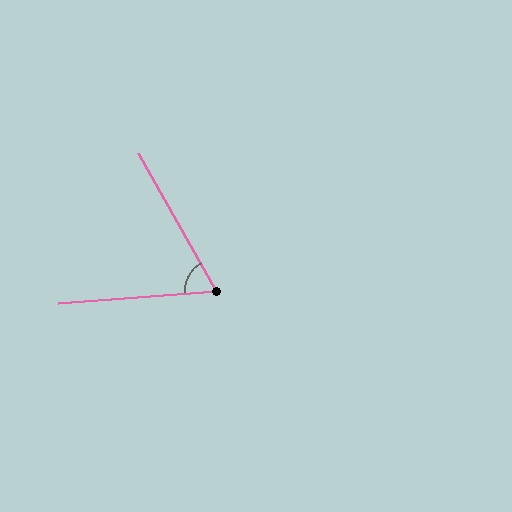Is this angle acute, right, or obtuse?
It is acute.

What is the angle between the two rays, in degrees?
Approximately 65 degrees.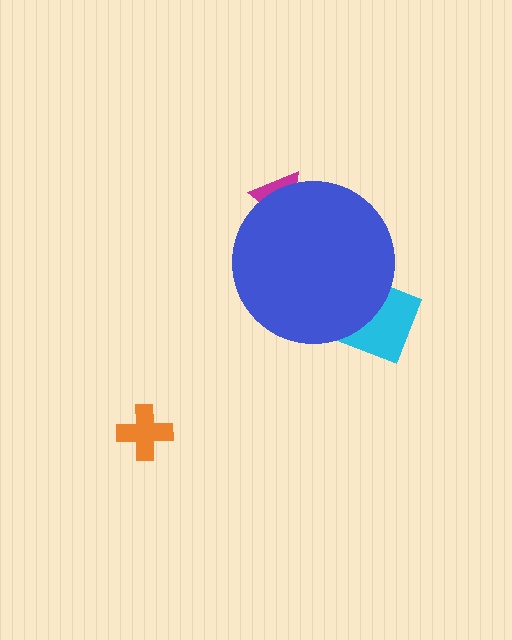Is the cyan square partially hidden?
Yes, the cyan square is partially hidden behind the blue circle.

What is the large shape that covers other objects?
A blue circle.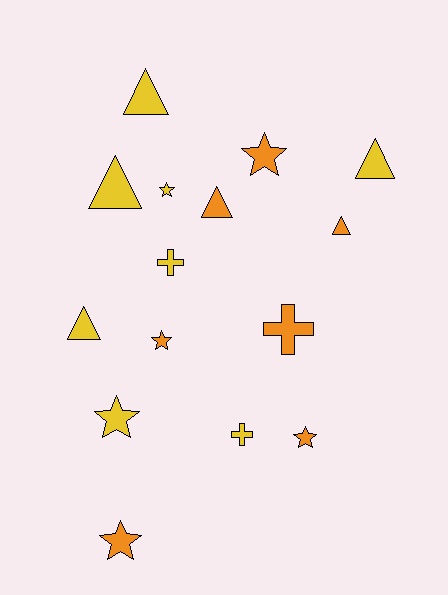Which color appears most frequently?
Yellow, with 8 objects.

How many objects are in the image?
There are 15 objects.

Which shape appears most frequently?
Triangle, with 6 objects.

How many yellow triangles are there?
There are 4 yellow triangles.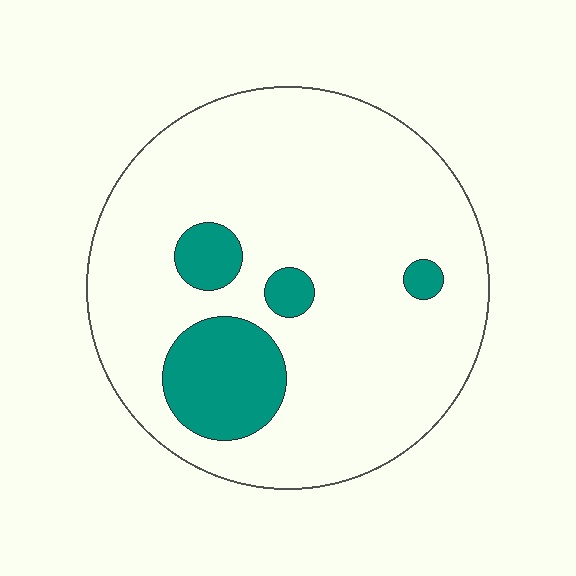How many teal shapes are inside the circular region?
4.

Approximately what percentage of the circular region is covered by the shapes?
Approximately 15%.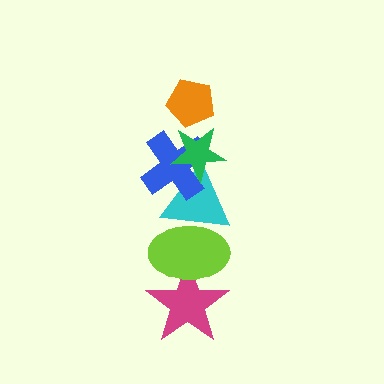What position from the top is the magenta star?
The magenta star is 6th from the top.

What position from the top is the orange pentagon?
The orange pentagon is 1st from the top.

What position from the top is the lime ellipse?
The lime ellipse is 5th from the top.